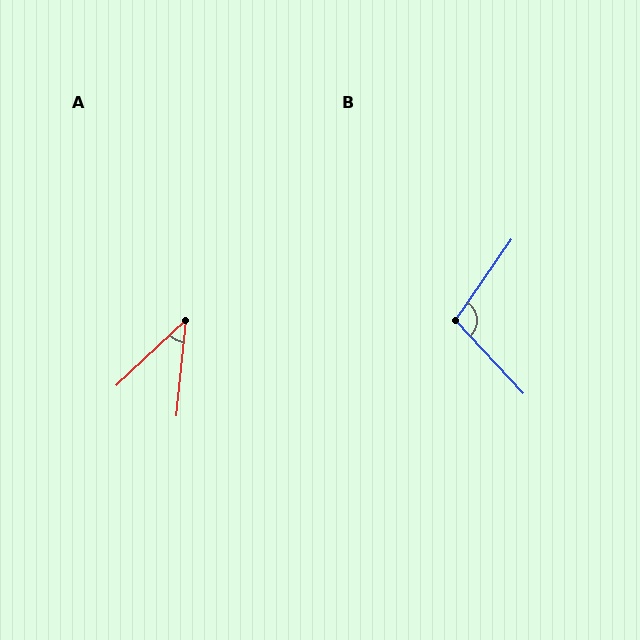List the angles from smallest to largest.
A (41°), B (102°).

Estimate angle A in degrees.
Approximately 41 degrees.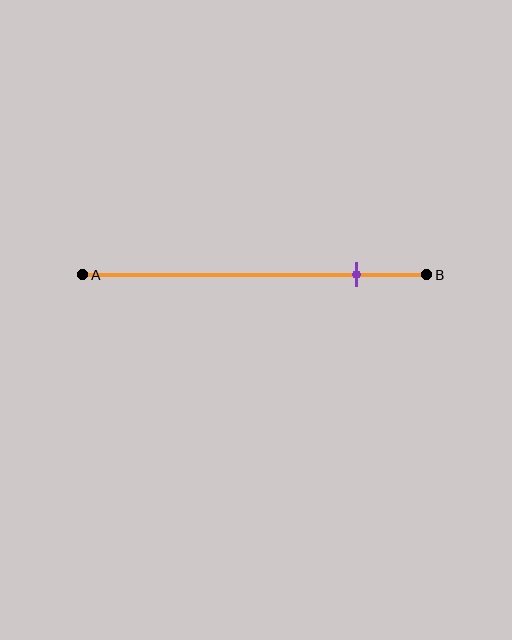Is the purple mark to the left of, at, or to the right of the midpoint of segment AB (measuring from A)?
The purple mark is to the right of the midpoint of segment AB.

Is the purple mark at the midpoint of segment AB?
No, the mark is at about 80% from A, not at the 50% midpoint.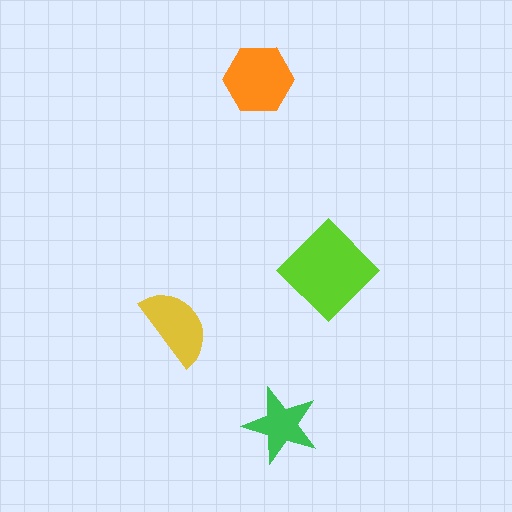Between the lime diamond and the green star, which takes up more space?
The lime diamond.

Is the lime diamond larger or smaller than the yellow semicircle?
Larger.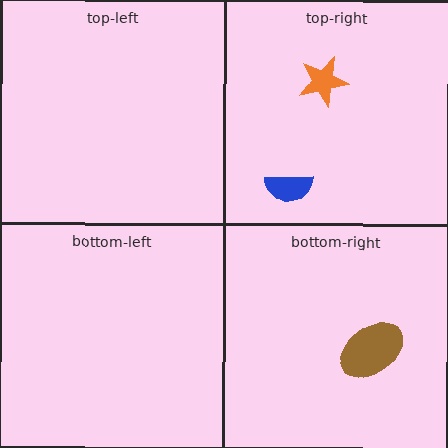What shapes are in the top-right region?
The blue semicircle, the orange star.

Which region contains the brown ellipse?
The bottom-right region.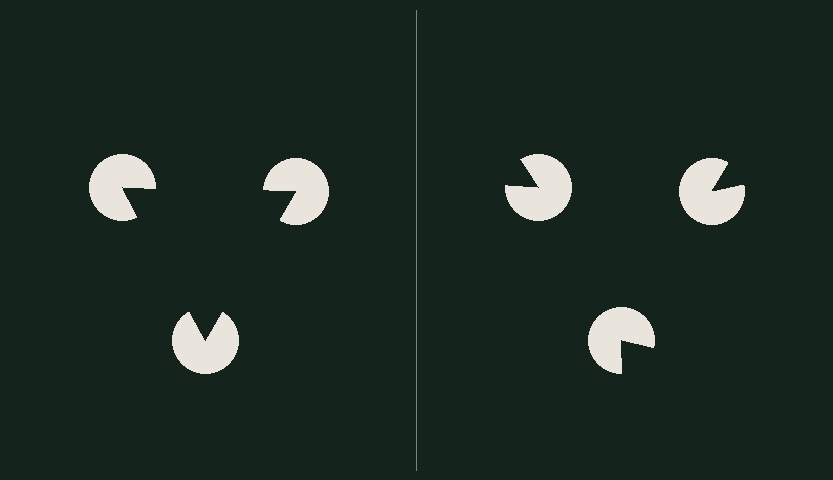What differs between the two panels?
The pac-man discs are positioned identically on both sides; only the wedge orientations differ. On the left they align to a triangle; on the right they are misaligned.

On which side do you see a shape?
An illusory triangle appears on the left side. On the right side the wedge cuts are rotated, so no coherent shape forms.